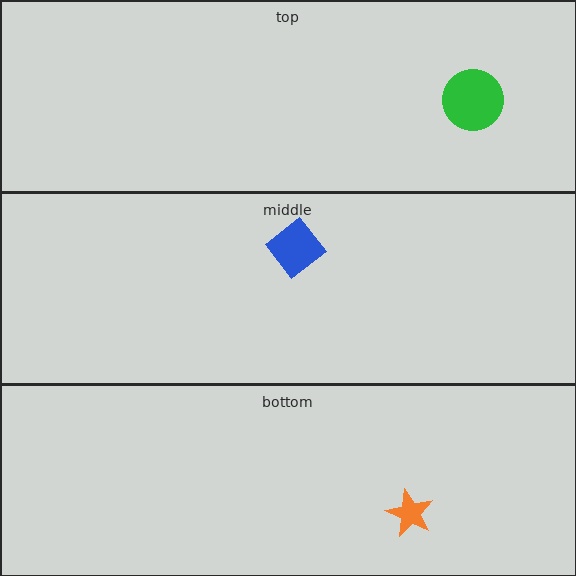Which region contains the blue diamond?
The middle region.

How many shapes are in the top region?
1.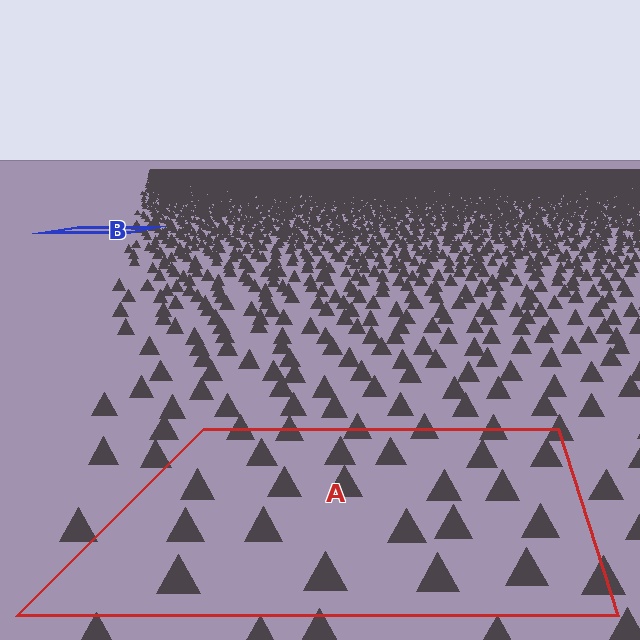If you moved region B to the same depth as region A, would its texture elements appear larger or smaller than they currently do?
They would appear larger. At a closer depth, the same texture elements are projected at a bigger on-screen size.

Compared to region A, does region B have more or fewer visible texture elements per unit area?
Region B has more texture elements per unit area — they are packed more densely because it is farther away.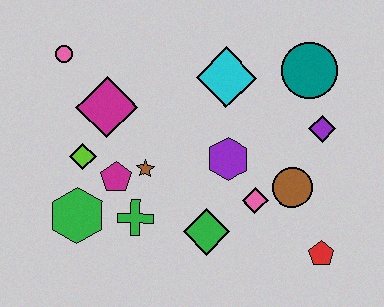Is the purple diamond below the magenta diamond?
Yes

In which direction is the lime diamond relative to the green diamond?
The lime diamond is to the left of the green diamond.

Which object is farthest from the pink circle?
The red pentagon is farthest from the pink circle.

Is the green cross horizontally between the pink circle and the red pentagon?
Yes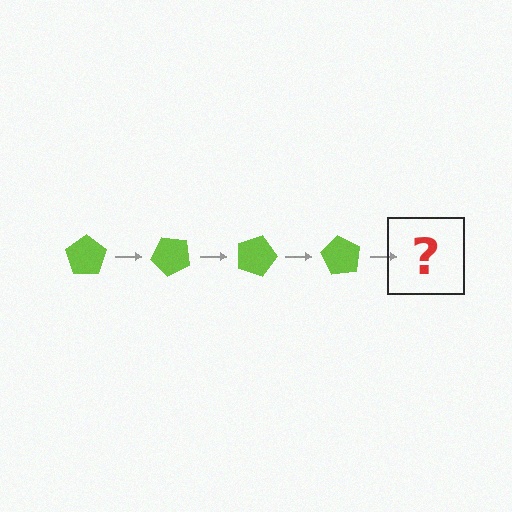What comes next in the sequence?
The next element should be a lime pentagon rotated 180 degrees.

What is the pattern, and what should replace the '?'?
The pattern is that the pentagon rotates 45 degrees each step. The '?' should be a lime pentagon rotated 180 degrees.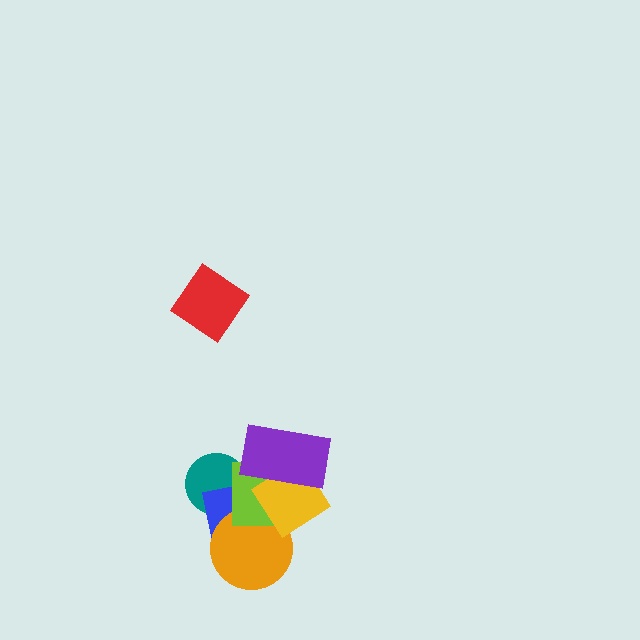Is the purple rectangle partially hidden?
No, no other shape covers it.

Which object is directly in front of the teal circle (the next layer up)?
The blue square is directly in front of the teal circle.